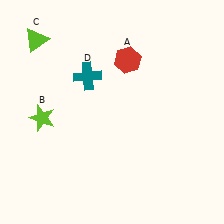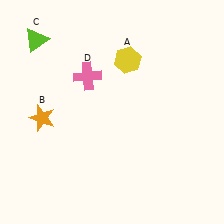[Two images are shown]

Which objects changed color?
A changed from red to yellow. B changed from lime to orange. D changed from teal to pink.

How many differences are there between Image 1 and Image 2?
There are 3 differences between the two images.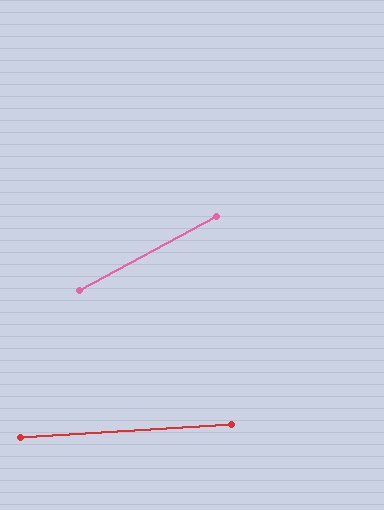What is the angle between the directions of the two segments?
Approximately 25 degrees.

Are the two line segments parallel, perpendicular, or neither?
Neither parallel nor perpendicular — they differ by about 25°.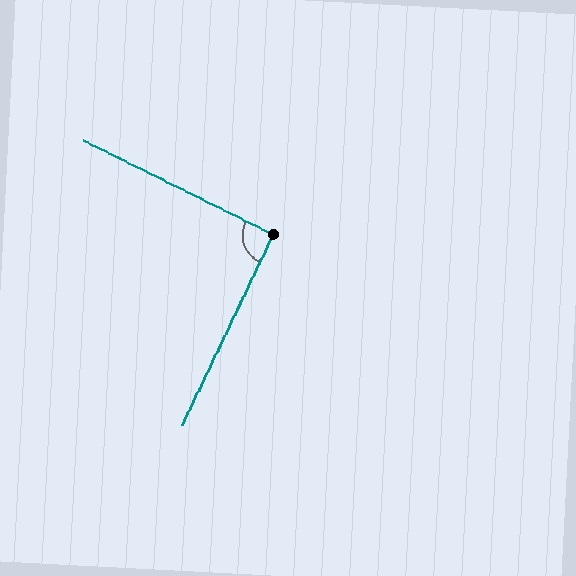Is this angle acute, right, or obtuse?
It is approximately a right angle.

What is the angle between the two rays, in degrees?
Approximately 91 degrees.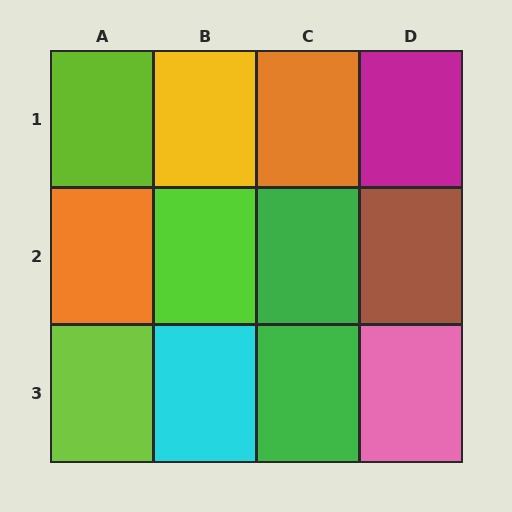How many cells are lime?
3 cells are lime.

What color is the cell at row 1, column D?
Magenta.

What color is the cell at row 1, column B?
Yellow.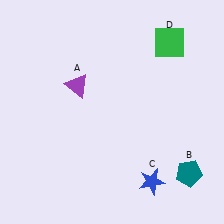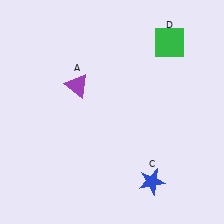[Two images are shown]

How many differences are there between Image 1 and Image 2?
There is 1 difference between the two images.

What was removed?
The teal pentagon (B) was removed in Image 2.